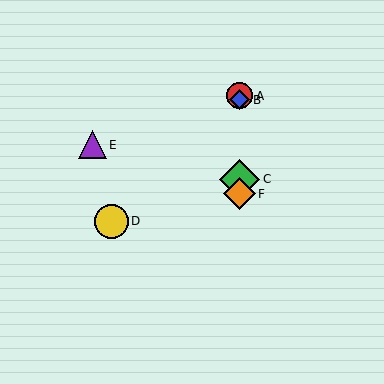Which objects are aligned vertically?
Objects A, B, C, F are aligned vertically.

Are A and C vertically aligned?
Yes, both are at x≈239.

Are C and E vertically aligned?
No, C is at x≈239 and E is at x≈93.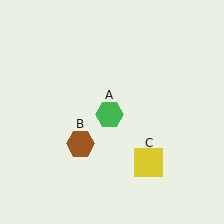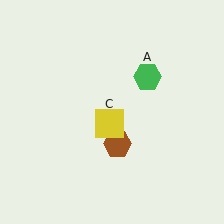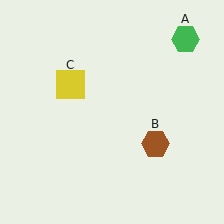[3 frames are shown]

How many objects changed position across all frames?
3 objects changed position: green hexagon (object A), brown hexagon (object B), yellow square (object C).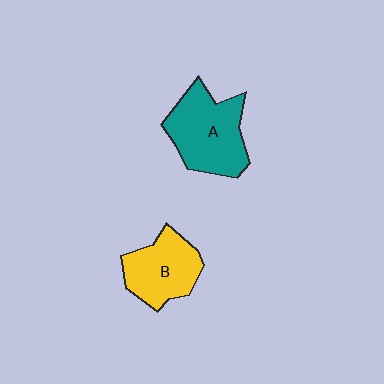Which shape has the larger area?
Shape A (teal).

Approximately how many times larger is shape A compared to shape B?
Approximately 1.3 times.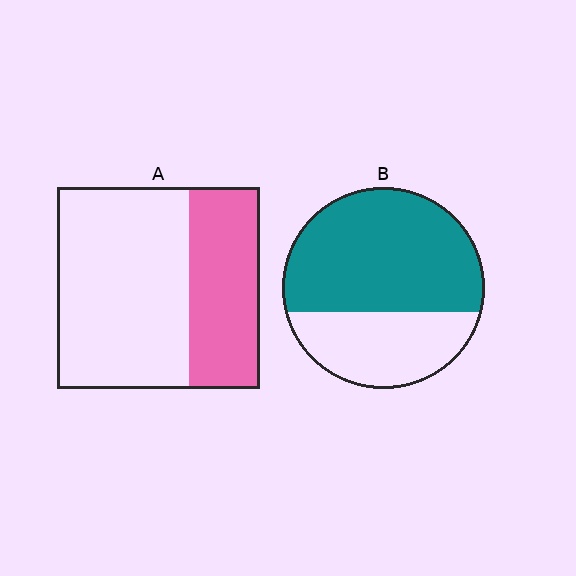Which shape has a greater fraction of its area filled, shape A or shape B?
Shape B.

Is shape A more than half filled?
No.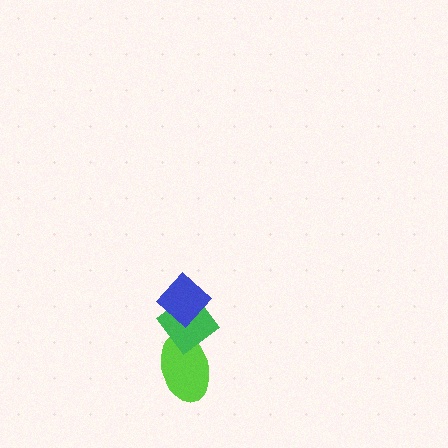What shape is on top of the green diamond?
The blue diamond is on top of the green diamond.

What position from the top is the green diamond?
The green diamond is 2nd from the top.